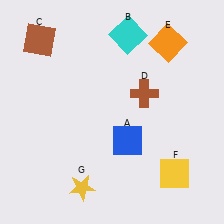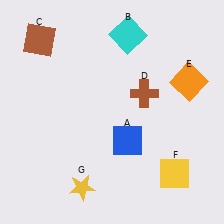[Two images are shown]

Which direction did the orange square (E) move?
The orange square (E) moved down.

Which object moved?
The orange square (E) moved down.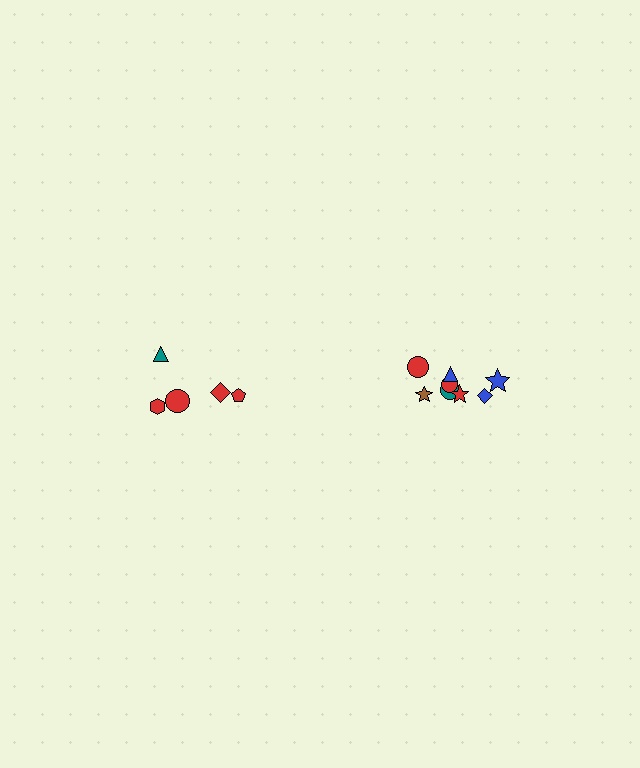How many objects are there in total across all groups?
There are 13 objects.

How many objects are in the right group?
There are 8 objects.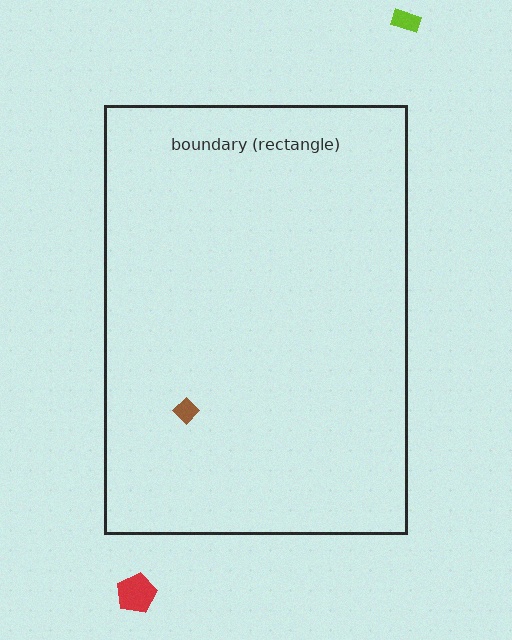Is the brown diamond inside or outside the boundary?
Inside.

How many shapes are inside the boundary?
1 inside, 2 outside.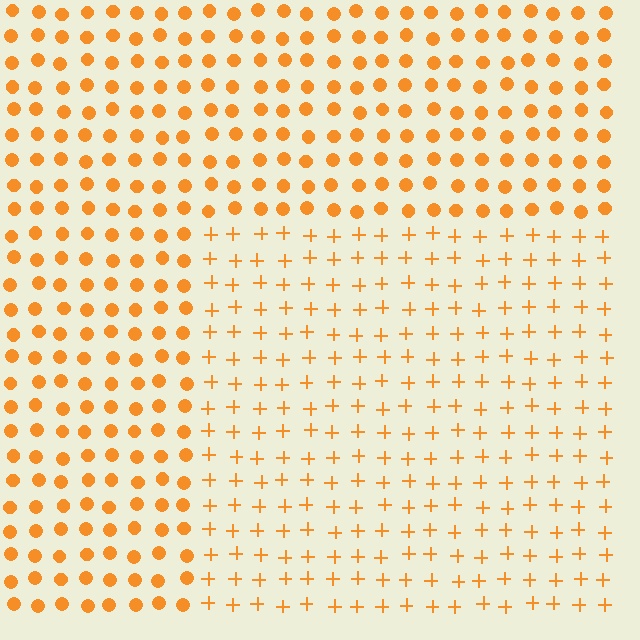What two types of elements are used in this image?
The image uses plus signs inside the rectangle region and circles outside it.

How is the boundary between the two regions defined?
The boundary is defined by a change in element shape: plus signs inside vs. circles outside. All elements share the same color and spacing.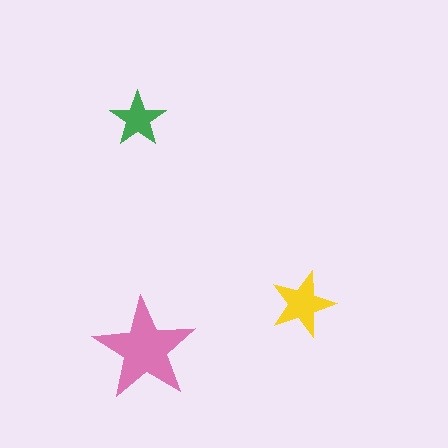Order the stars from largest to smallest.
the pink one, the yellow one, the green one.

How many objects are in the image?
There are 3 objects in the image.